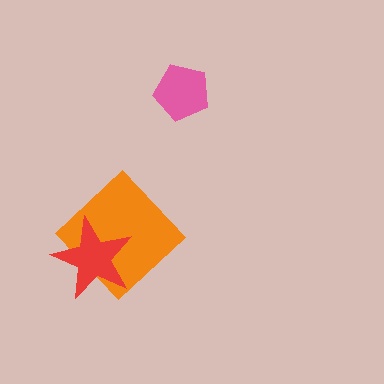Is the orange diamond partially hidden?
Yes, it is partially covered by another shape.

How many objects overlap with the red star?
1 object overlaps with the red star.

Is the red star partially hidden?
No, no other shape covers it.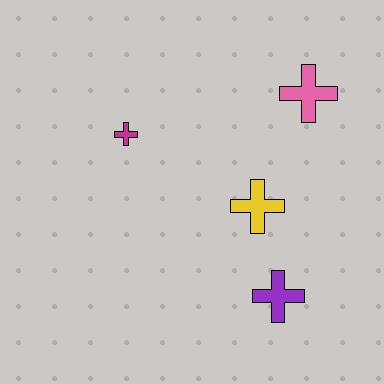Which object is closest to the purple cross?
The yellow cross is closest to the purple cross.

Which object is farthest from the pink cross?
The purple cross is farthest from the pink cross.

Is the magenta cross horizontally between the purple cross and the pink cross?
No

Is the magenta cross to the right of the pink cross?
No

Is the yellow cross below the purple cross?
No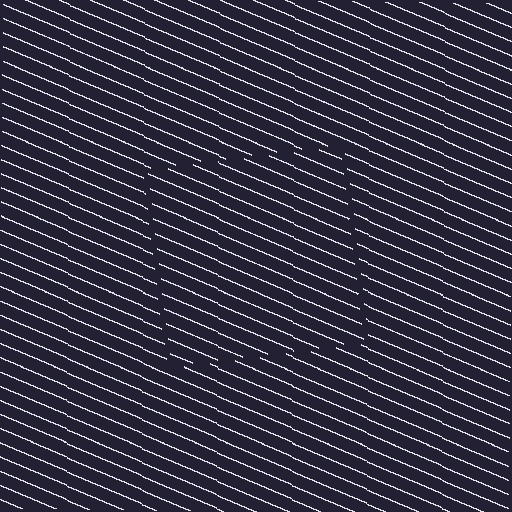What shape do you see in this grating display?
An illusory square. The interior of the shape contains the same grating, shifted by half a period — the contour is defined by the phase discontinuity where line-ends from the inner and outer gratings abut.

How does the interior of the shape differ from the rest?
The interior of the shape contains the same grating, shifted by half a period — the contour is defined by the phase discontinuity where line-ends from the inner and outer gratings abut.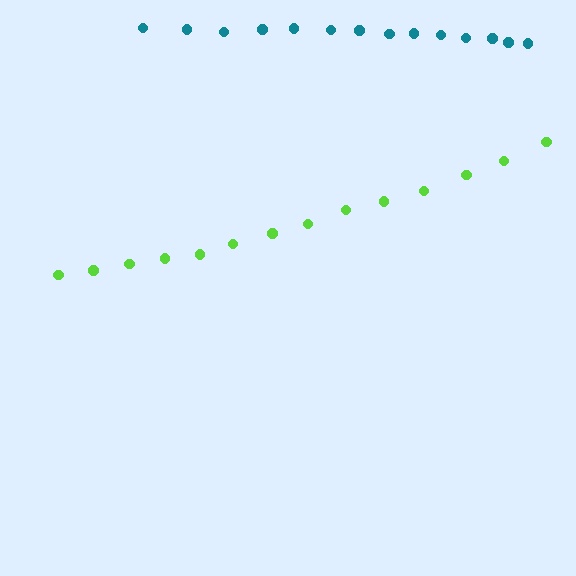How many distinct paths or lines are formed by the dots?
There are 2 distinct paths.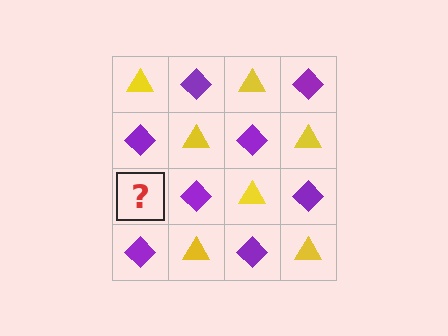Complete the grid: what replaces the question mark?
The question mark should be replaced with a yellow triangle.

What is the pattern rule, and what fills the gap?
The rule is that it alternates yellow triangle and purple diamond in a checkerboard pattern. The gap should be filled with a yellow triangle.